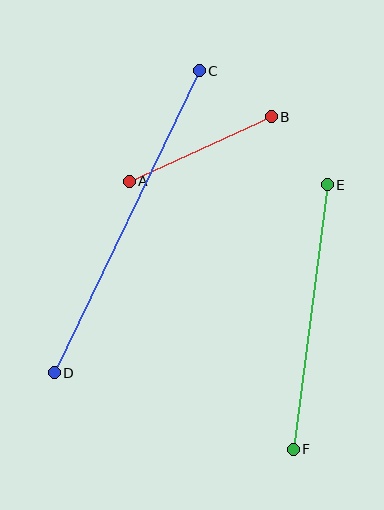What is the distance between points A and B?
The distance is approximately 156 pixels.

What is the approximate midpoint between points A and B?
The midpoint is at approximately (200, 149) pixels.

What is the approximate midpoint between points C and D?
The midpoint is at approximately (127, 222) pixels.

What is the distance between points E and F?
The distance is approximately 267 pixels.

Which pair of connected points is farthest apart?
Points C and D are farthest apart.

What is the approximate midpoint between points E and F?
The midpoint is at approximately (310, 317) pixels.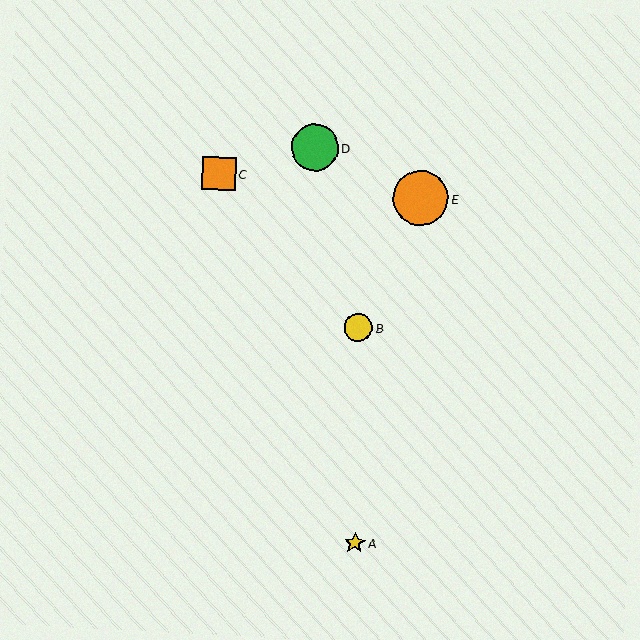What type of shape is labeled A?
Shape A is a yellow star.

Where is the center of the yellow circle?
The center of the yellow circle is at (359, 328).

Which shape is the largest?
The orange circle (labeled E) is the largest.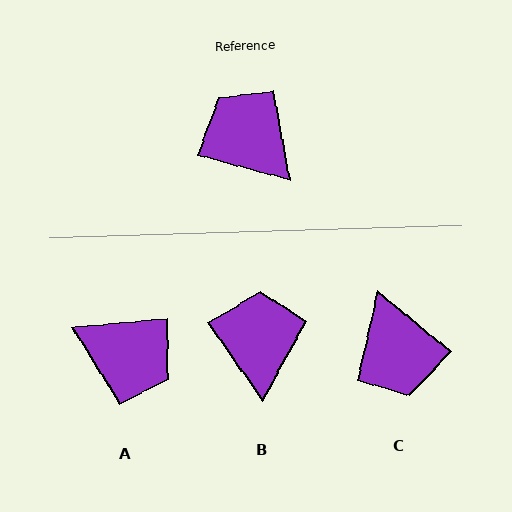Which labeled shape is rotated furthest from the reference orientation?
A, about 159 degrees away.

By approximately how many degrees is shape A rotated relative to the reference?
Approximately 159 degrees clockwise.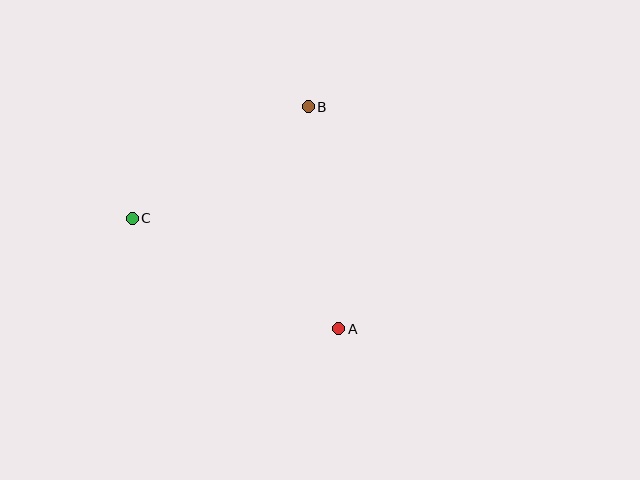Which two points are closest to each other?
Points B and C are closest to each other.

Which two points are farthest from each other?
Points A and C are farthest from each other.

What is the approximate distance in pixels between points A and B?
The distance between A and B is approximately 224 pixels.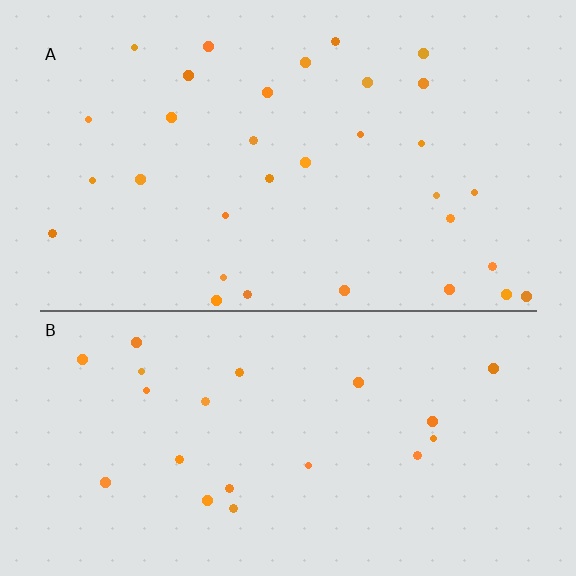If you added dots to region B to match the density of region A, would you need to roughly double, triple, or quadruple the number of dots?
Approximately double.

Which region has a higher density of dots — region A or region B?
A (the top).